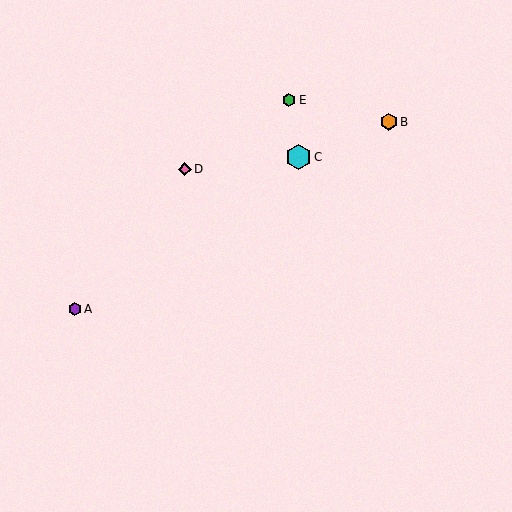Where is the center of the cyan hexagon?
The center of the cyan hexagon is at (299, 157).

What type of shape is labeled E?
Shape E is a green hexagon.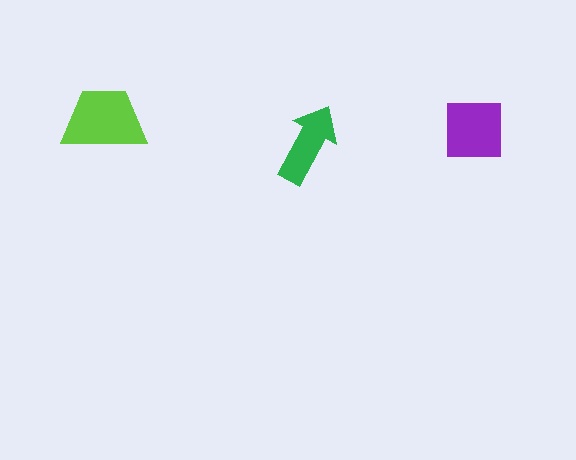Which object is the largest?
The lime trapezoid.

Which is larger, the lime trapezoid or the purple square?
The lime trapezoid.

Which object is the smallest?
The green arrow.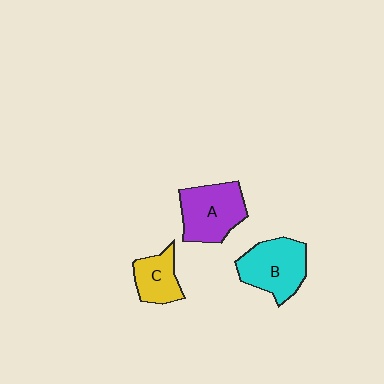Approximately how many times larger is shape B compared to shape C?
Approximately 1.6 times.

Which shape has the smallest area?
Shape C (yellow).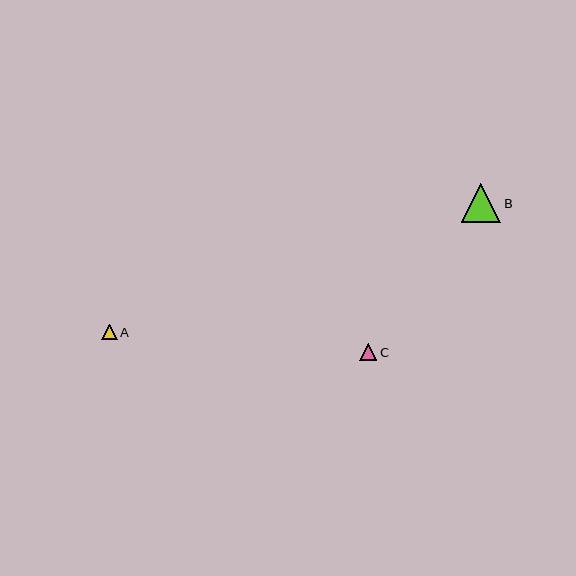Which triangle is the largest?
Triangle B is the largest with a size of approximately 39 pixels.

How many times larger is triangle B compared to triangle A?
Triangle B is approximately 2.5 times the size of triangle A.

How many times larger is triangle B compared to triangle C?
Triangle B is approximately 2.3 times the size of triangle C.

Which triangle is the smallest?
Triangle A is the smallest with a size of approximately 16 pixels.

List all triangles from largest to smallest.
From largest to smallest: B, C, A.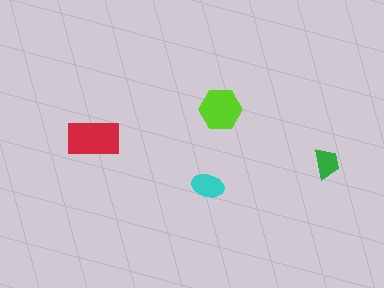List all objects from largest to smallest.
The red rectangle, the lime hexagon, the cyan ellipse, the green trapezoid.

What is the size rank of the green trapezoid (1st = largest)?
4th.